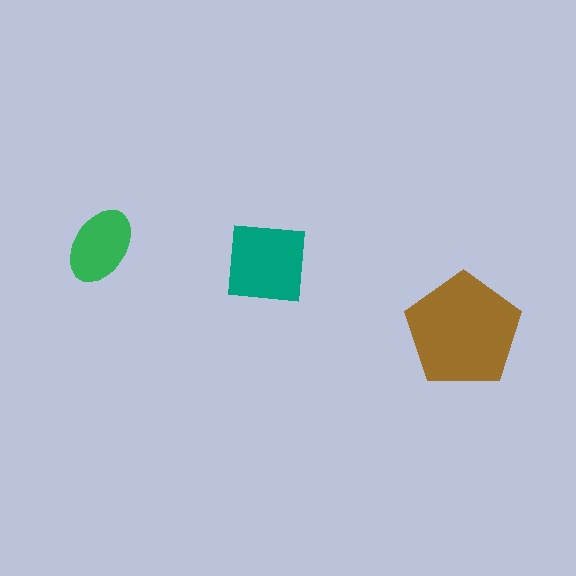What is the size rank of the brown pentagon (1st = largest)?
1st.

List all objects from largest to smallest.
The brown pentagon, the teal square, the green ellipse.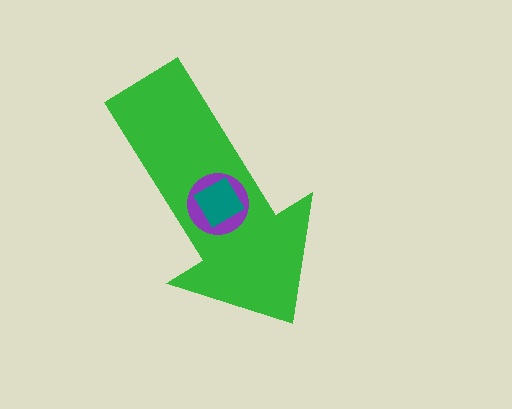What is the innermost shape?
The teal diamond.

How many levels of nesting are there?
3.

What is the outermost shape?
The green arrow.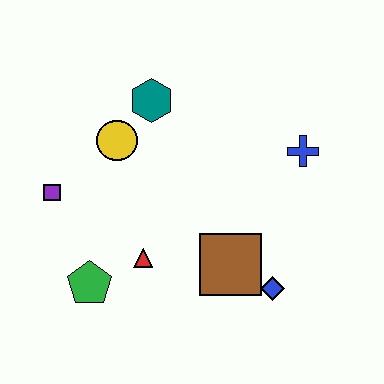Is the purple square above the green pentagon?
Yes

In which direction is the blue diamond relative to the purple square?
The blue diamond is to the right of the purple square.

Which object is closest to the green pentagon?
The red triangle is closest to the green pentagon.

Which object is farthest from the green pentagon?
The blue cross is farthest from the green pentagon.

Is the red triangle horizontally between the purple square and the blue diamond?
Yes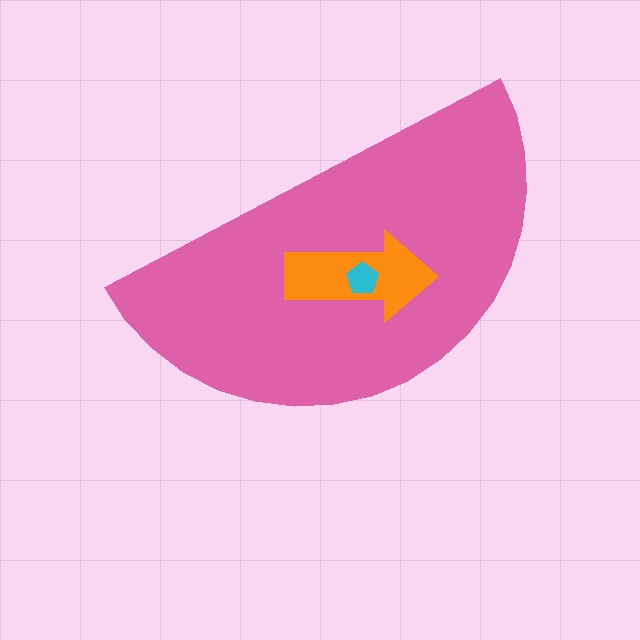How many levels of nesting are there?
3.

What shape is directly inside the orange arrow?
The cyan pentagon.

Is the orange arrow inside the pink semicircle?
Yes.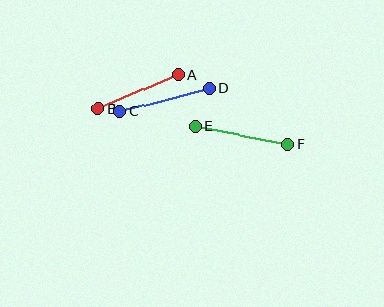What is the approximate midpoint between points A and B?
The midpoint is at approximately (138, 92) pixels.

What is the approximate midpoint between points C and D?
The midpoint is at approximately (165, 100) pixels.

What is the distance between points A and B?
The distance is approximately 87 pixels.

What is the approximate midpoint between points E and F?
The midpoint is at approximately (242, 135) pixels.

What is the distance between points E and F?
The distance is approximately 94 pixels.